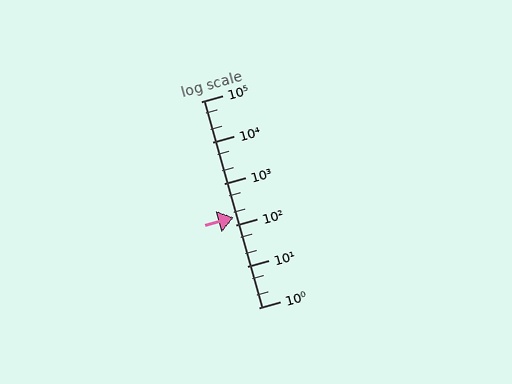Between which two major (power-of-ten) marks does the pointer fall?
The pointer is between 100 and 1000.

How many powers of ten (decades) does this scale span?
The scale spans 5 decades, from 1 to 100000.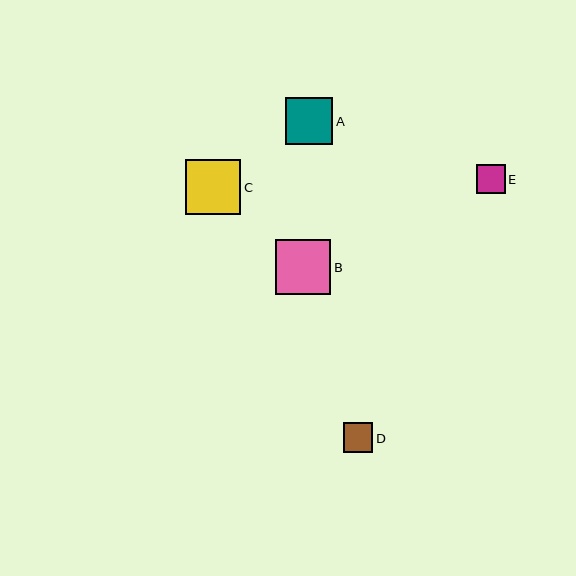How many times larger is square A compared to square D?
Square A is approximately 1.6 times the size of square D.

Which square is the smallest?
Square E is the smallest with a size of approximately 29 pixels.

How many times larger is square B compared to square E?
Square B is approximately 1.9 times the size of square E.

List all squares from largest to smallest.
From largest to smallest: B, C, A, D, E.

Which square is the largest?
Square B is the largest with a size of approximately 55 pixels.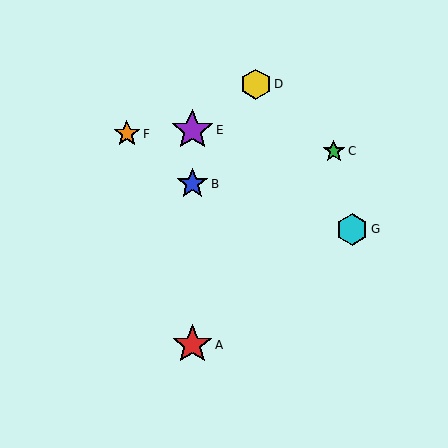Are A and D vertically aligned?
No, A is at x≈192 and D is at x≈256.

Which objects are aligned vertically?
Objects A, B, E are aligned vertically.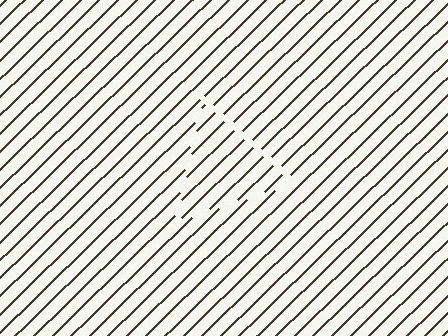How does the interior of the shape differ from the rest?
The interior of the shape contains the same grating, shifted by half a period — the contour is defined by the phase discontinuity where line-ends from the inner and outer gratings abut.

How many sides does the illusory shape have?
3 sides — the line-ends trace a triangle.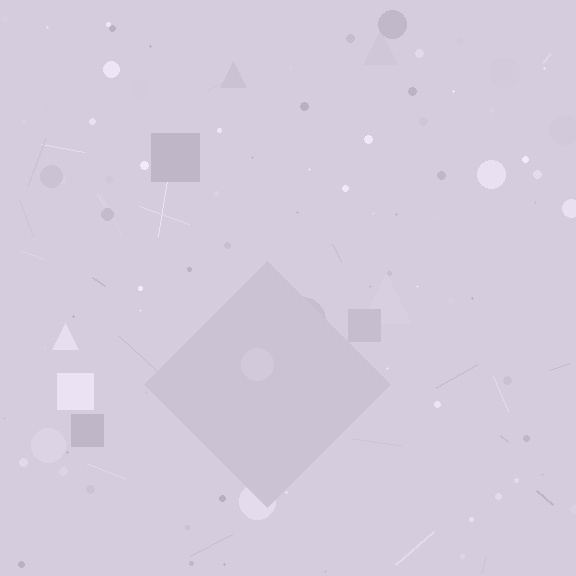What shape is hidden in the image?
A diamond is hidden in the image.